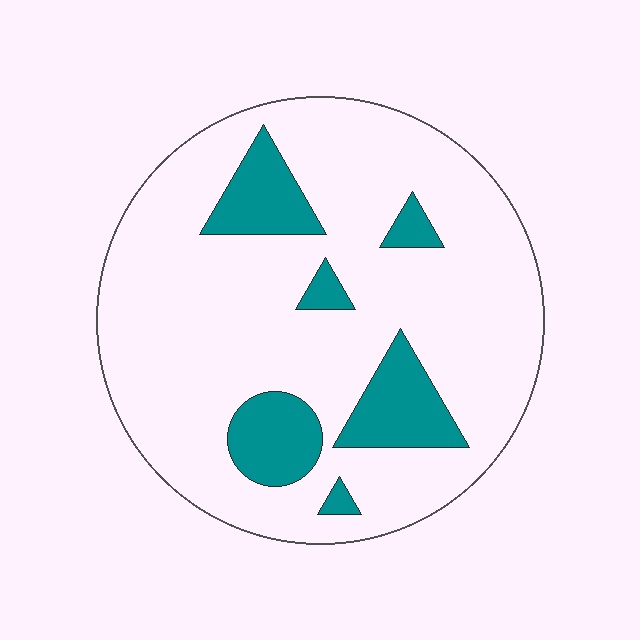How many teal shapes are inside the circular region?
6.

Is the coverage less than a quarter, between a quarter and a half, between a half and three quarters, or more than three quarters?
Less than a quarter.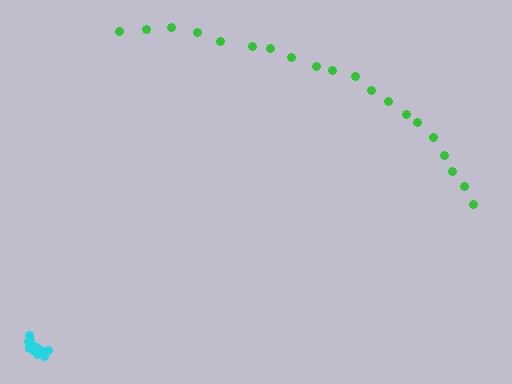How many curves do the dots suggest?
There are 2 distinct paths.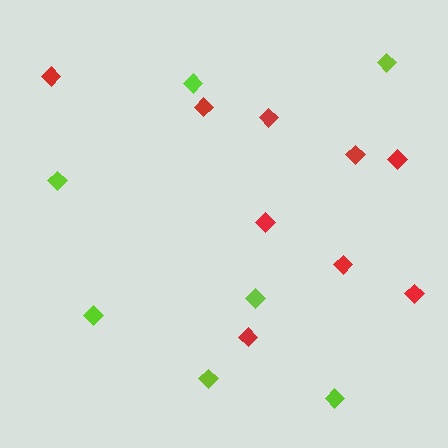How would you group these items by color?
There are 2 groups: one group of lime diamonds (7) and one group of red diamonds (9).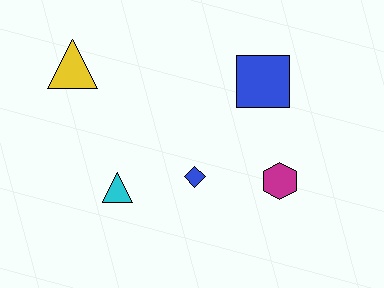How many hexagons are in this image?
There is 1 hexagon.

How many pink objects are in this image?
There are no pink objects.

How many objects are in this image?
There are 5 objects.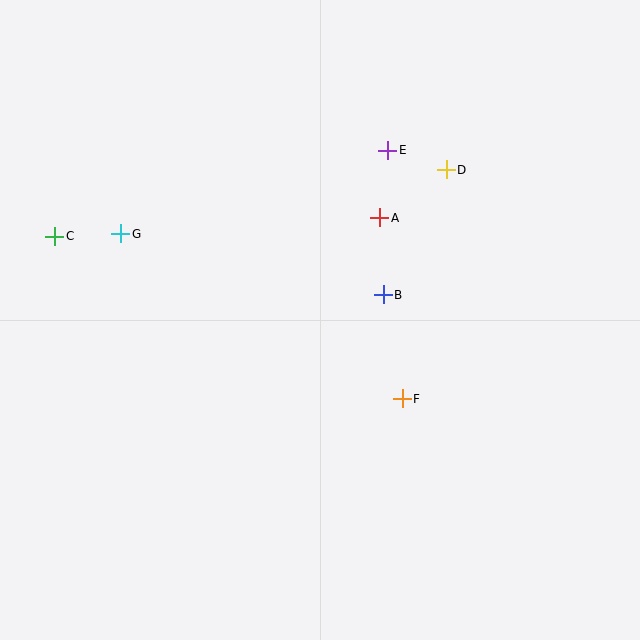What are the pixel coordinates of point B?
Point B is at (383, 295).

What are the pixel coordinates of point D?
Point D is at (446, 170).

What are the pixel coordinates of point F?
Point F is at (402, 399).